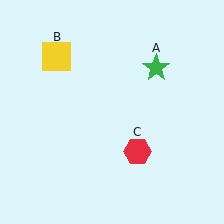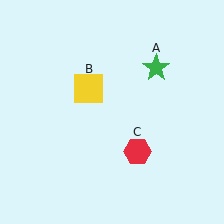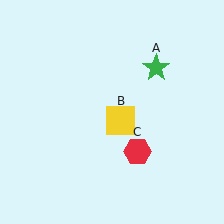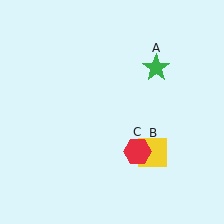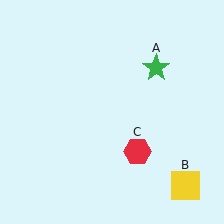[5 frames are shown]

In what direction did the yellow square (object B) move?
The yellow square (object B) moved down and to the right.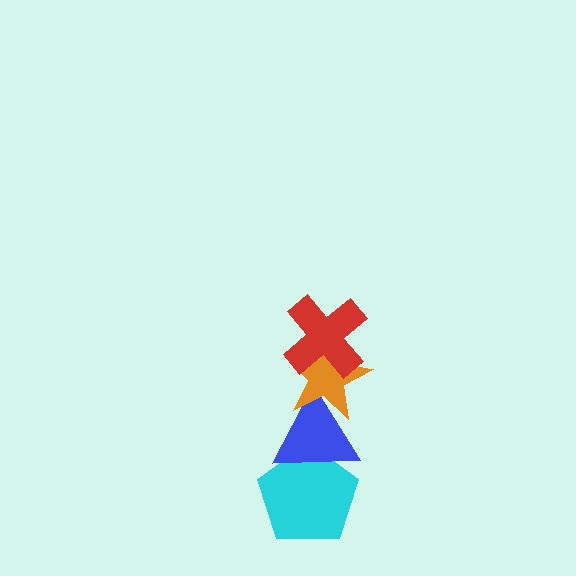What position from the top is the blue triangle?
The blue triangle is 3rd from the top.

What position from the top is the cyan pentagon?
The cyan pentagon is 4th from the top.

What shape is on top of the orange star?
The red cross is on top of the orange star.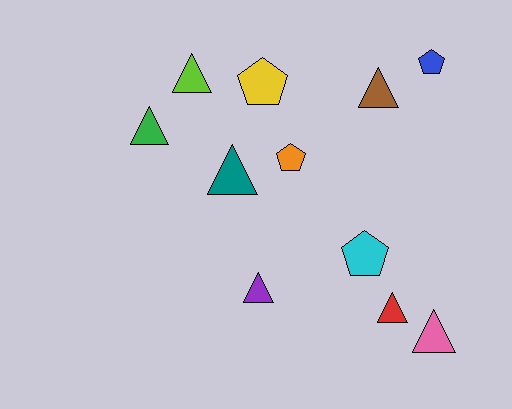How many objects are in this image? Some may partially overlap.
There are 11 objects.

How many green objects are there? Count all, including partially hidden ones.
There is 1 green object.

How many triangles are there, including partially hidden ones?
There are 7 triangles.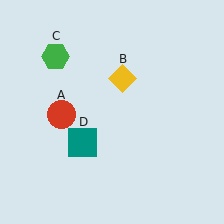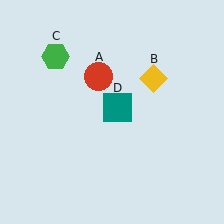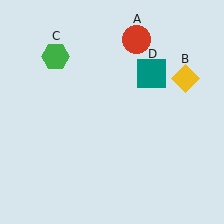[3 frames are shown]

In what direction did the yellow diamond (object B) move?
The yellow diamond (object B) moved right.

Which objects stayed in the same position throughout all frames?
Green hexagon (object C) remained stationary.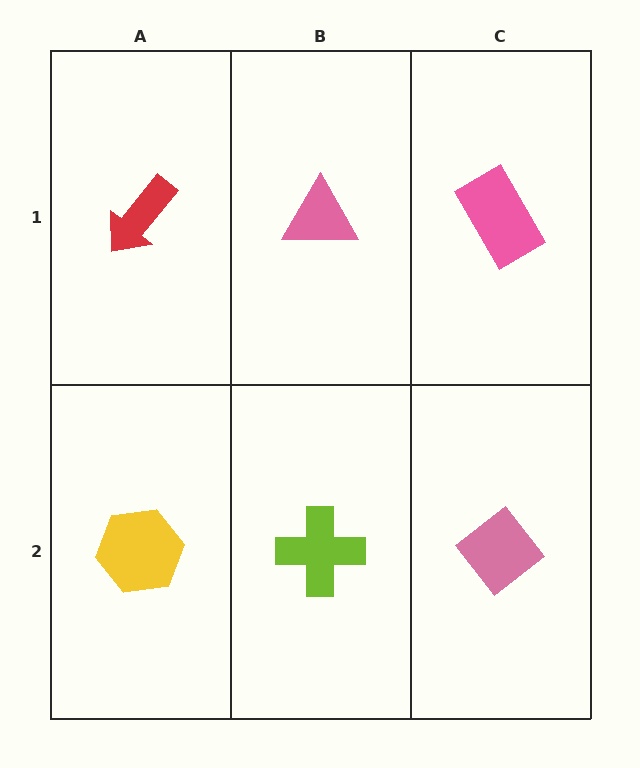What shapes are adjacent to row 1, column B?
A lime cross (row 2, column B), a red arrow (row 1, column A), a pink rectangle (row 1, column C).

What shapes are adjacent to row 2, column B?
A pink triangle (row 1, column B), a yellow hexagon (row 2, column A), a pink diamond (row 2, column C).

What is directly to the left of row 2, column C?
A lime cross.